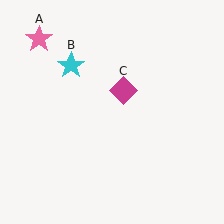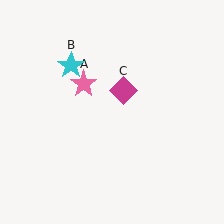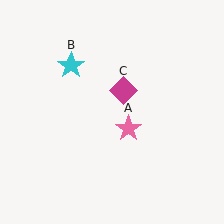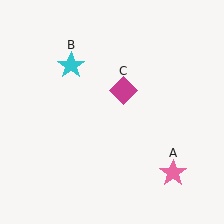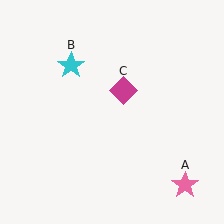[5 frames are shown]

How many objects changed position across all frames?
1 object changed position: pink star (object A).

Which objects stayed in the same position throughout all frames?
Cyan star (object B) and magenta diamond (object C) remained stationary.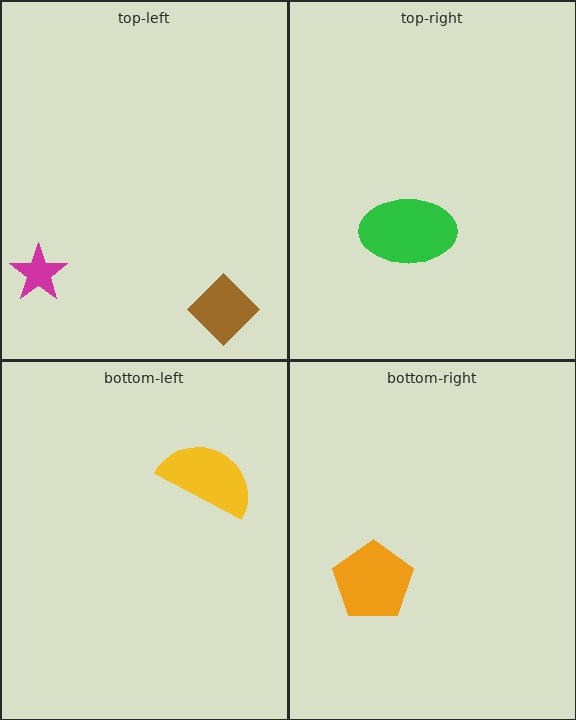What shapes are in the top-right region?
The green ellipse.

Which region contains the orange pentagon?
The bottom-right region.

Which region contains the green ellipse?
The top-right region.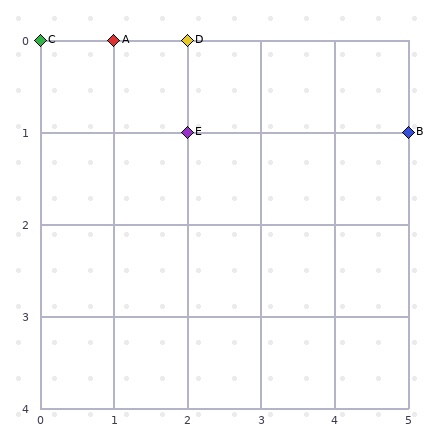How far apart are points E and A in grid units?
Points E and A are 1 column and 1 row apart (about 1.4 grid units diagonally).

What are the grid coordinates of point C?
Point C is at grid coordinates (0, 0).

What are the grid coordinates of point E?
Point E is at grid coordinates (2, 1).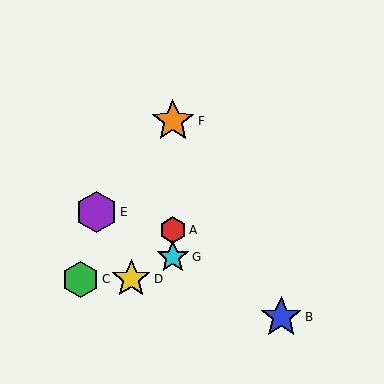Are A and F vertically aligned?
Yes, both are at x≈173.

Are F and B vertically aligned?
No, F is at x≈173 and B is at x≈281.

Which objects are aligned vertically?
Objects A, F, G are aligned vertically.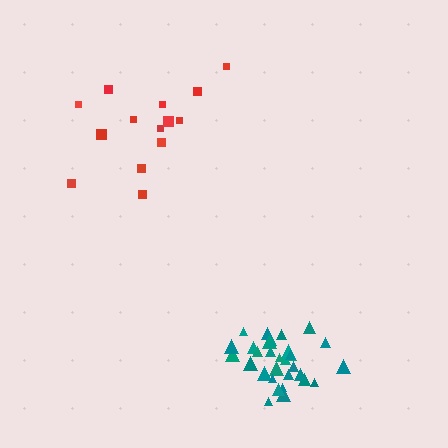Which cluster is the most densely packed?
Teal.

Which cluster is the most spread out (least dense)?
Red.